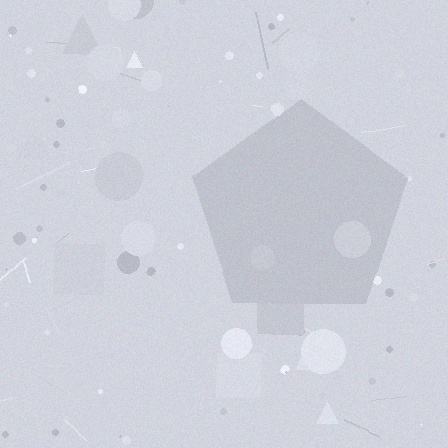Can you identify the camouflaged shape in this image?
The camouflaged shape is a pentagon.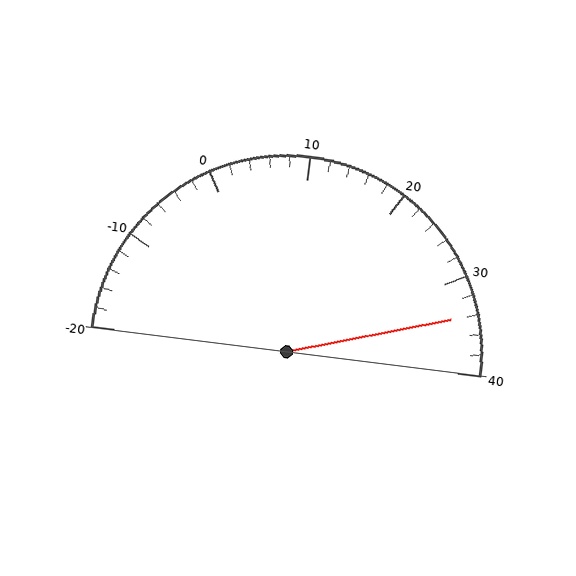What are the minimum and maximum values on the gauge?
The gauge ranges from -20 to 40.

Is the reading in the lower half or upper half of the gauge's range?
The reading is in the upper half of the range (-20 to 40).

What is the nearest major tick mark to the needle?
The nearest major tick mark is 30.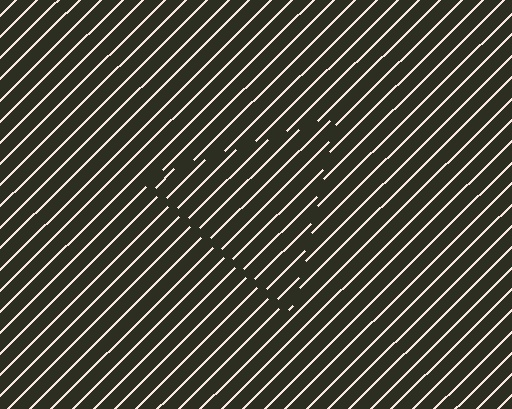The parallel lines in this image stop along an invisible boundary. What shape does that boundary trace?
An illusory triangle. The interior of the shape contains the same grating, shifted by half a period — the contour is defined by the phase discontinuity where line-ends from the inner and outer gratings abut.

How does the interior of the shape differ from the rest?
The interior of the shape contains the same grating, shifted by half a period — the contour is defined by the phase discontinuity where line-ends from the inner and outer gratings abut.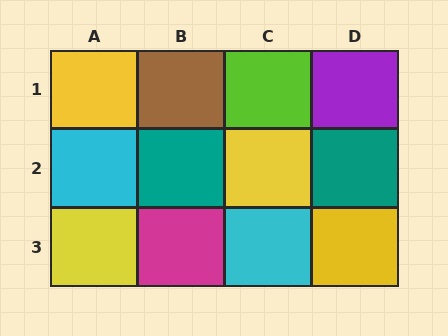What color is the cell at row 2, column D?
Teal.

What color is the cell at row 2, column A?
Cyan.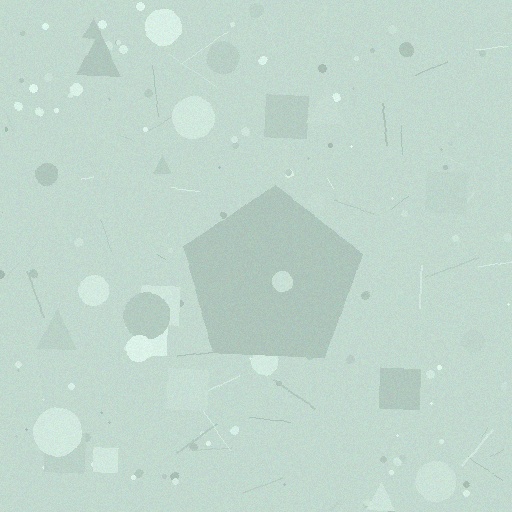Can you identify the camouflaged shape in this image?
The camouflaged shape is a pentagon.